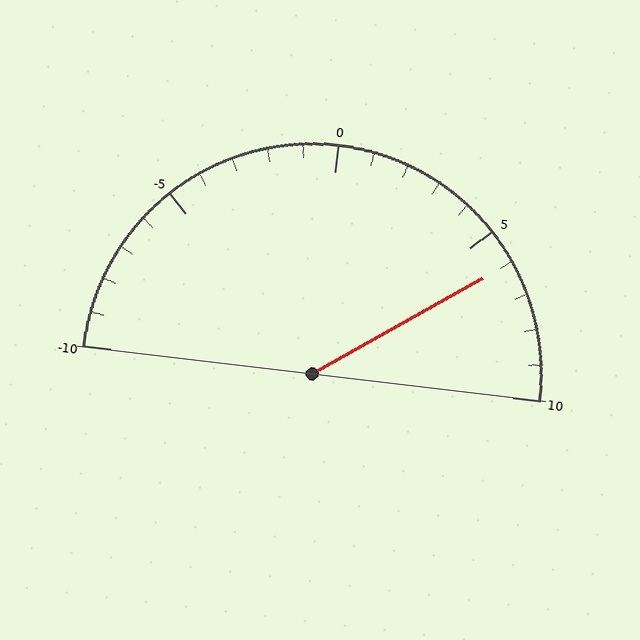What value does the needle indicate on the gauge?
The needle indicates approximately 6.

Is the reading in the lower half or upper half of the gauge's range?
The reading is in the upper half of the range (-10 to 10).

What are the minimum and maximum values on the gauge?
The gauge ranges from -10 to 10.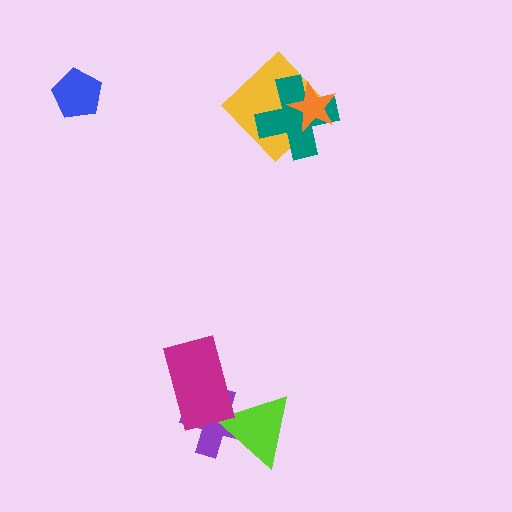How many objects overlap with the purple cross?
2 objects overlap with the purple cross.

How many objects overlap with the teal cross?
2 objects overlap with the teal cross.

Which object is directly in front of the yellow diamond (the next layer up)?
The teal cross is directly in front of the yellow diamond.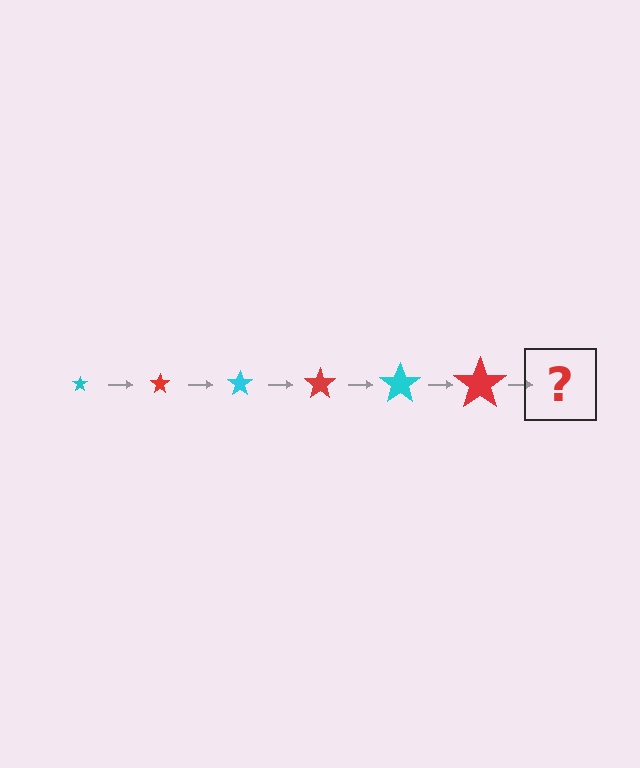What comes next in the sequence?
The next element should be a cyan star, larger than the previous one.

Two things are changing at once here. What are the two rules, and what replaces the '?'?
The two rules are that the star grows larger each step and the color cycles through cyan and red. The '?' should be a cyan star, larger than the previous one.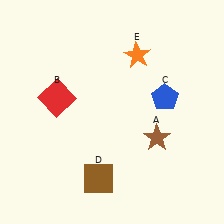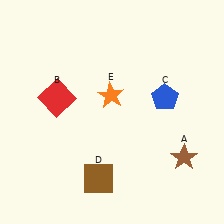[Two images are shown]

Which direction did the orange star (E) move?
The orange star (E) moved down.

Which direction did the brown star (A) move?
The brown star (A) moved right.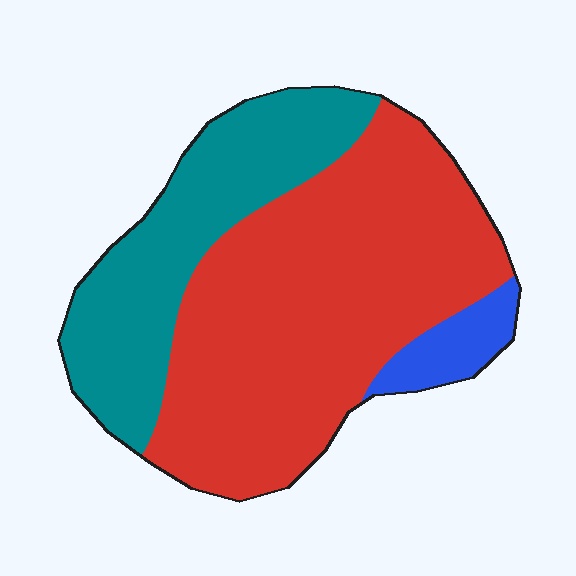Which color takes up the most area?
Red, at roughly 60%.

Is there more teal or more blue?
Teal.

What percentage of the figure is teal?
Teal takes up between a quarter and a half of the figure.